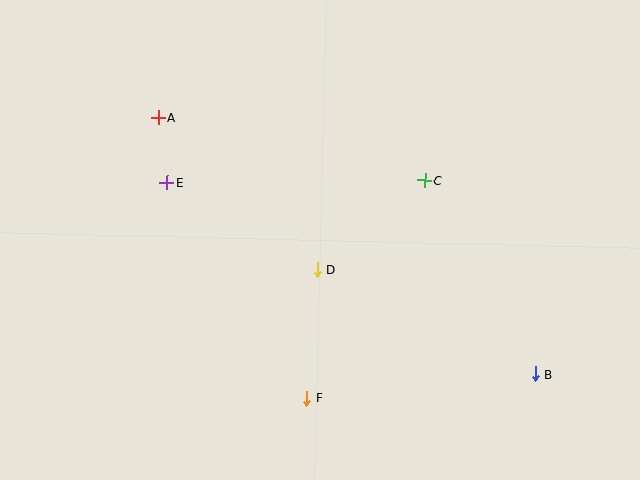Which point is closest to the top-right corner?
Point C is closest to the top-right corner.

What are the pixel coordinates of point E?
Point E is at (167, 182).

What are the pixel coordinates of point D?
Point D is at (318, 270).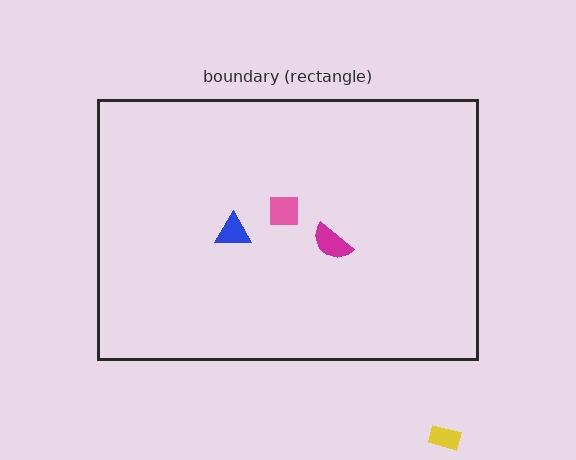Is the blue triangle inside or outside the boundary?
Inside.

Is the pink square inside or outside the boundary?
Inside.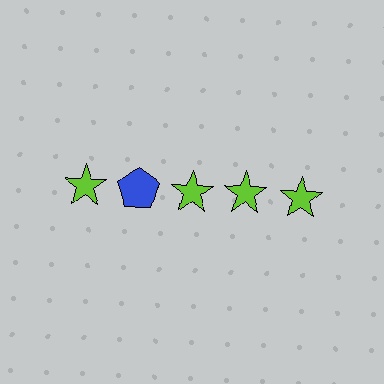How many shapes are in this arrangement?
There are 5 shapes arranged in a grid pattern.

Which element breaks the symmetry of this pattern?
The blue pentagon in the top row, second from left column breaks the symmetry. All other shapes are lime stars.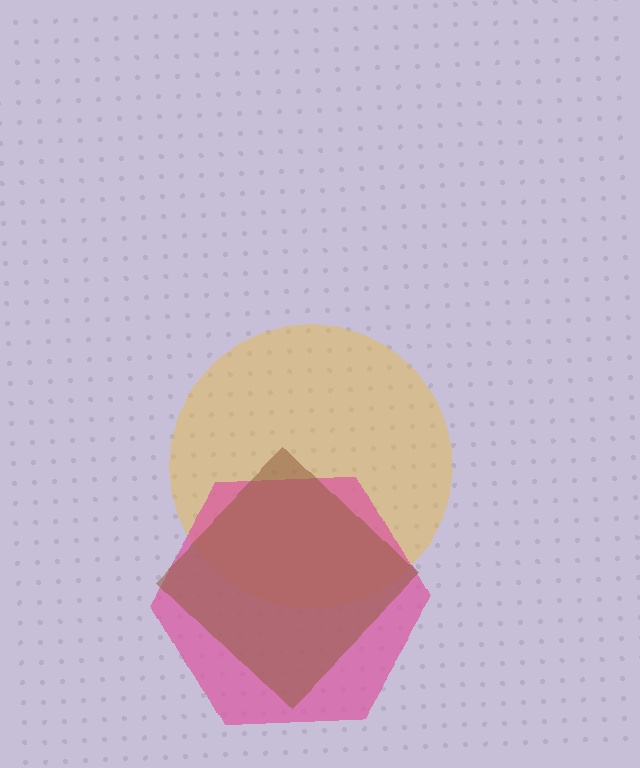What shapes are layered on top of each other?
The layered shapes are: a yellow circle, a pink hexagon, a brown diamond.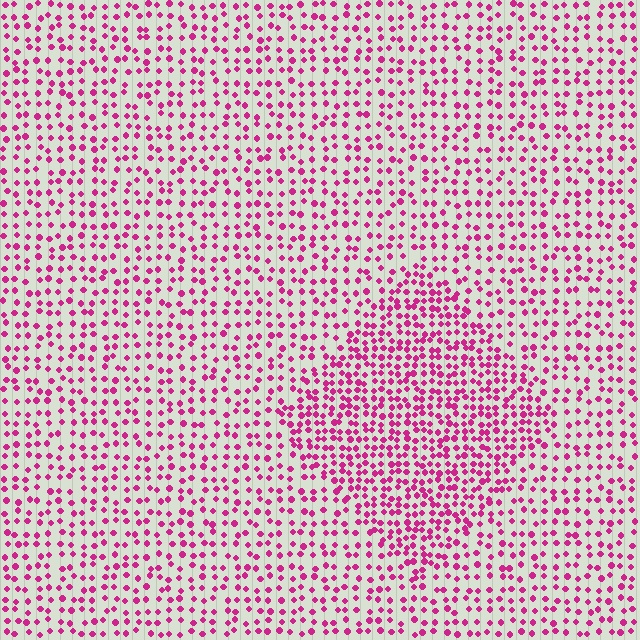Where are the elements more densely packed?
The elements are more densely packed inside the diamond boundary.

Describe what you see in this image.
The image contains small magenta elements arranged at two different densities. A diamond-shaped region is visible where the elements are more densely packed than the surrounding area.